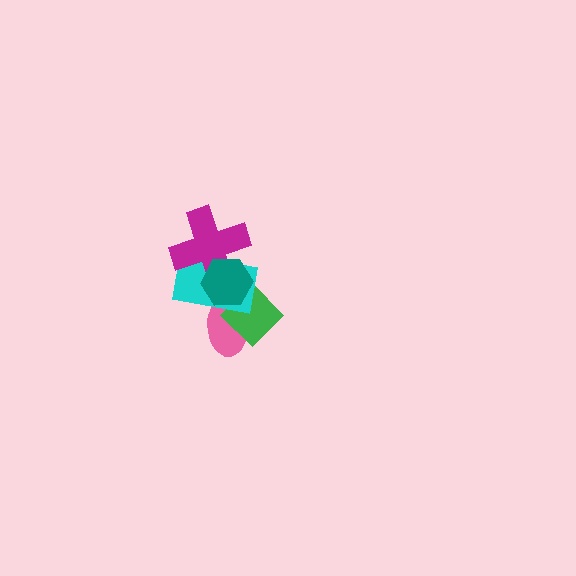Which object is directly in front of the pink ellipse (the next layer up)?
The green diamond is directly in front of the pink ellipse.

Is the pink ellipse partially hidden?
Yes, it is partially covered by another shape.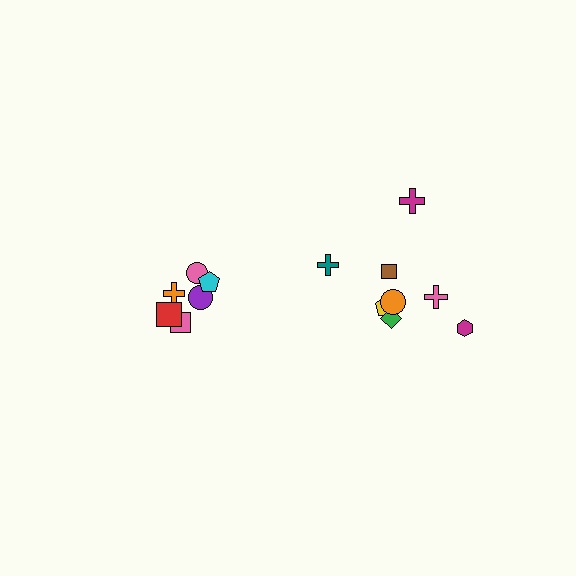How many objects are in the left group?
There are 6 objects.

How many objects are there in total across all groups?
There are 14 objects.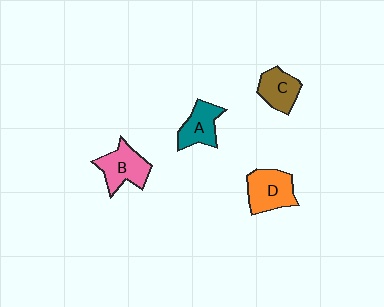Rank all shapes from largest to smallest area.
From largest to smallest: D (orange), B (pink), A (teal), C (brown).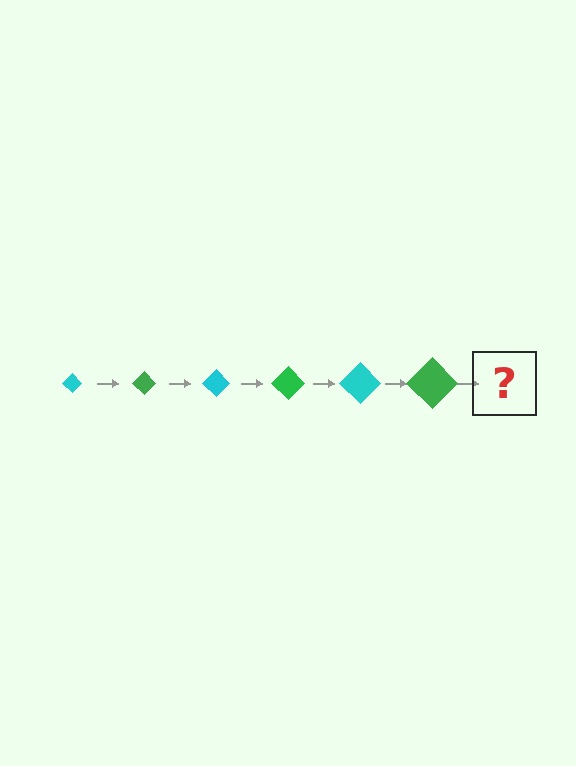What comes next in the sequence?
The next element should be a cyan diamond, larger than the previous one.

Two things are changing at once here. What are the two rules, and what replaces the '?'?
The two rules are that the diamond grows larger each step and the color cycles through cyan and green. The '?' should be a cyan diamond, larger than the previous one.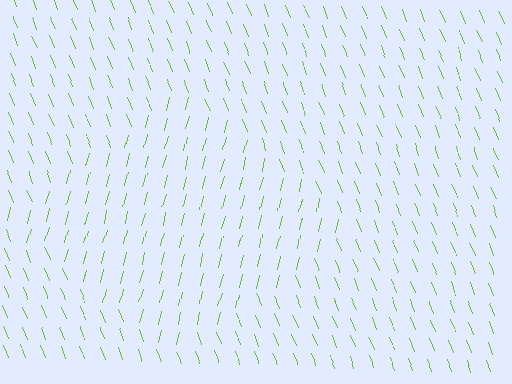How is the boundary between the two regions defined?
The boundary is defined purely by a change in line orientation (approximately 36 degrees difference). All lines are the same color and thickness.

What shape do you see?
I see a diamond.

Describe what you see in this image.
The image is filled with small lime line segments. A diamond region in the image has lines oriented differently from the surrounding lines, creating a visible texture boundary.